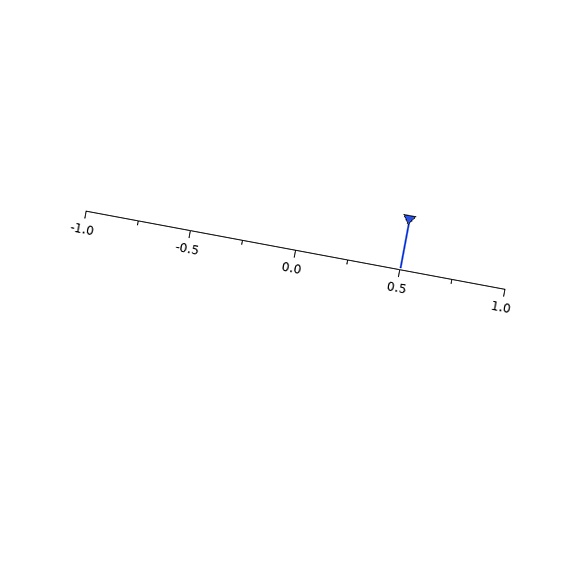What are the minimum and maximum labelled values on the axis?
The axis runs from -1.0 to 1.0.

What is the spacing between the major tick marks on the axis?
The major ticks are spaced 0.5 apart.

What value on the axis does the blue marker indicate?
The marker indicates approximately 0.5.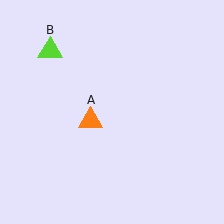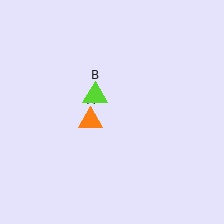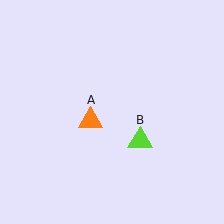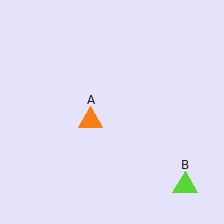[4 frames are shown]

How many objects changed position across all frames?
1 object changed position: lime triangle (object B).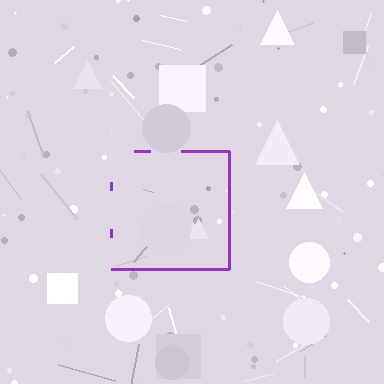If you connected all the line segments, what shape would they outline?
They would outline a square.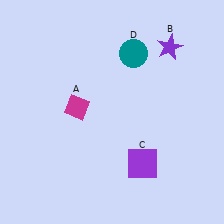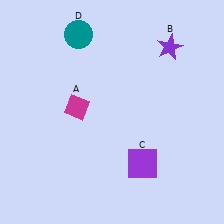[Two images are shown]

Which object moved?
The teal circle (D) moved left.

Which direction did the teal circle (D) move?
The teal circle (D) moved left.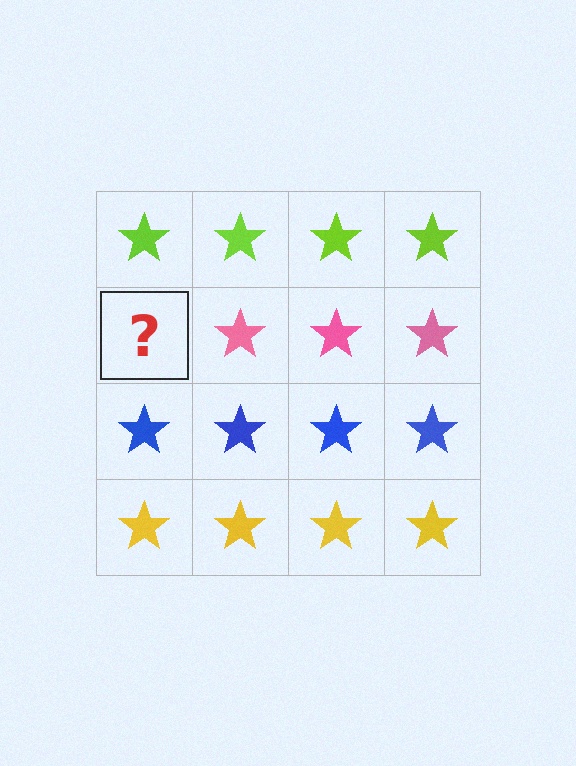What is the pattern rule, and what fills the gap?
The rule is that each row has a consistent color. The gap should be filled with a pink star.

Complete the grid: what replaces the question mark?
The question mark should be replaced with a pink star.